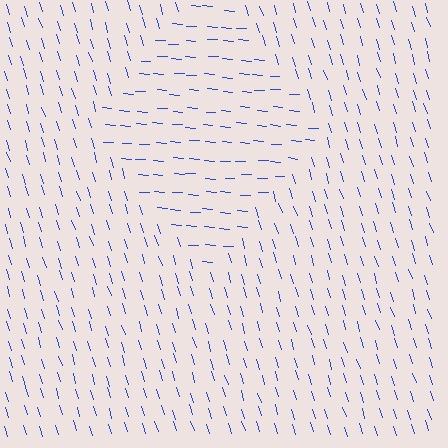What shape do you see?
I see a diamond.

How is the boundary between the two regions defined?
The boundary is defined purely by a change in line orientation (approximately 69 degrees difference). All lines are the same color and thickness.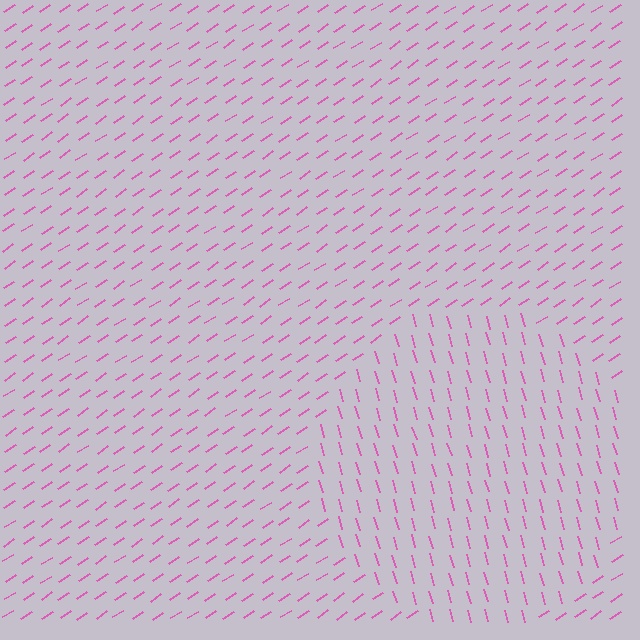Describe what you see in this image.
The image is filled with small pink line segments. A circle region in the image has lines oriented differently from the surrounding lines, creating a visible texture boundary.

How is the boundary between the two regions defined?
The boundary is defined purely by a change in line orientation (approximately 73 degrees difference). All lines are the same color and thickness.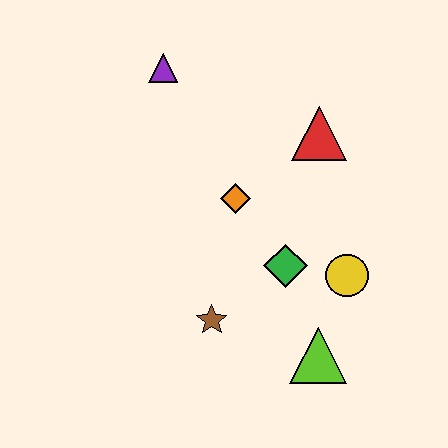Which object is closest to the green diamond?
The yellow circle is closest to the green diamond.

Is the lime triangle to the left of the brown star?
No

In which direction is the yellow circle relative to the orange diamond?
The yellow circle is to the right of the orange diamond.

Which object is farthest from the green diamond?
The purple triangle is farthest from the green diamond.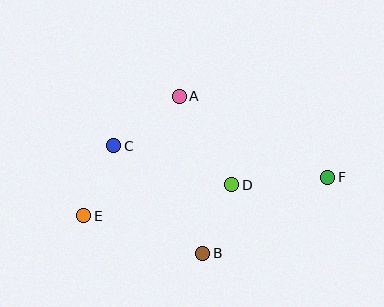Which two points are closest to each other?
Points B and D are closest to each other.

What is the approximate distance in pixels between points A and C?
The distance between A and C is approximately 82 pixels.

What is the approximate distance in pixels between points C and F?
The distance between C and F is approximately 216 pixels.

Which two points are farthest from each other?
Points E and F are farthest from each other.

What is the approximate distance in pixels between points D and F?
The distance between D and F is approximately 97 pixels.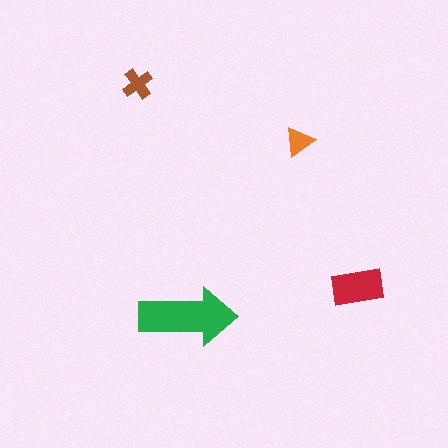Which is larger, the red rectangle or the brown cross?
The red rectangle.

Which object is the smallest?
The orange triangle.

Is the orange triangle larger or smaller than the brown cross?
Smaller.